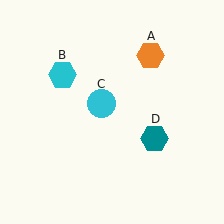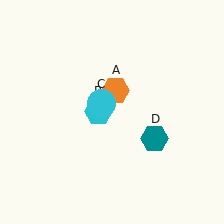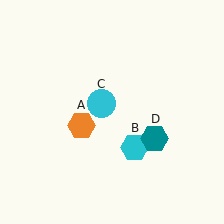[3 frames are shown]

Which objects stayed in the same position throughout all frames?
Cyan circle (object C) and teal hexagon (object D) remained stationary.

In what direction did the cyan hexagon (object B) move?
The cyan hexagon (object B) moved down and to the right.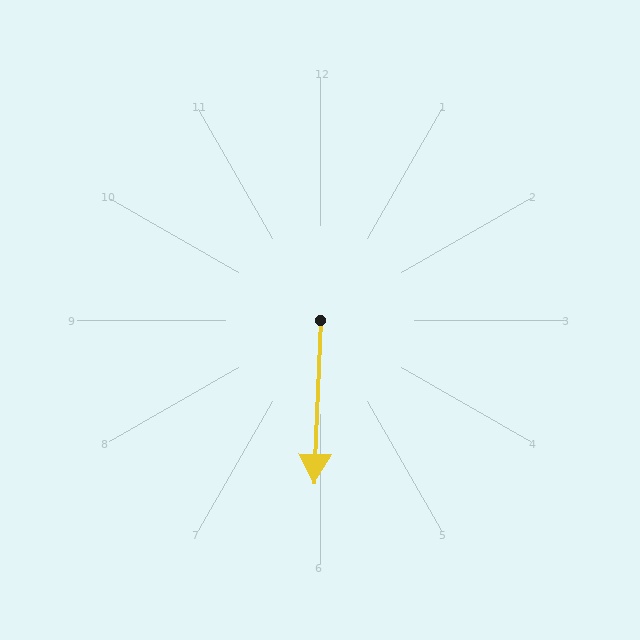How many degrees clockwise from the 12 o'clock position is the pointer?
Approximately 182 degrees.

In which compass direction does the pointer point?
South.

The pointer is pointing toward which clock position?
Roughly 6 o'clock.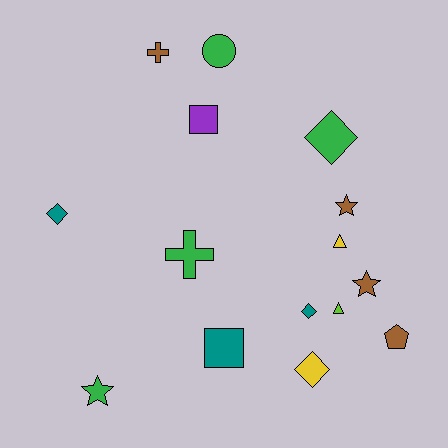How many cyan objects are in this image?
There are no cyan objects.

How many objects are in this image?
There are 15 objects.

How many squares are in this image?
There are 2 squares.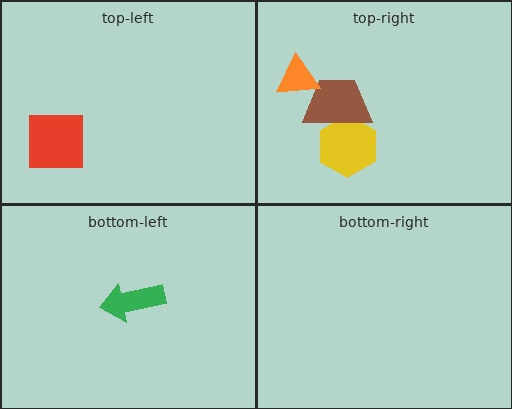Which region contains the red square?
The top-left region.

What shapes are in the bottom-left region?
The green arrow.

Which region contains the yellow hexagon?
The top-right region.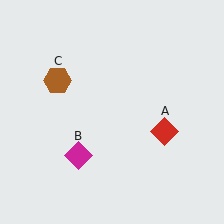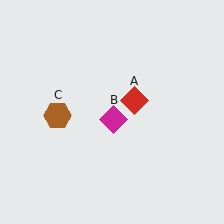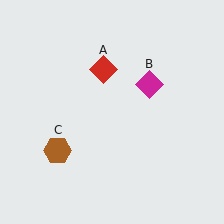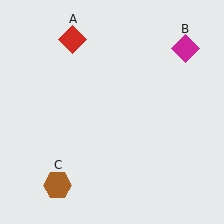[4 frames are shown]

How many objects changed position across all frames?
3 objects changed position: red diamond (object A), magenta diamond (object B), brown hexagon (object C).